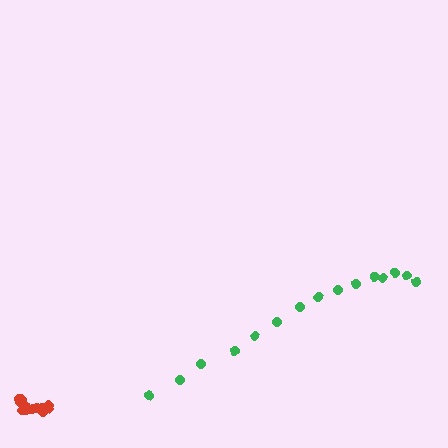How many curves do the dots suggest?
There are 2 distinct paths.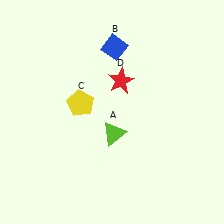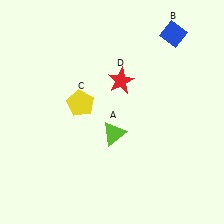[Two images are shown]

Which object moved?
The blue diamond (B) moved right.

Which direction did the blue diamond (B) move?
The blue diamond (B) moved right.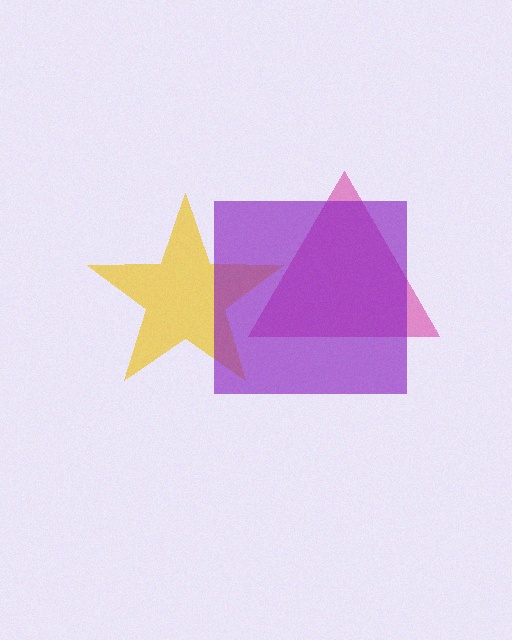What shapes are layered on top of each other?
The layered shapes are: a magenta triangle, a yellow star, a purple square.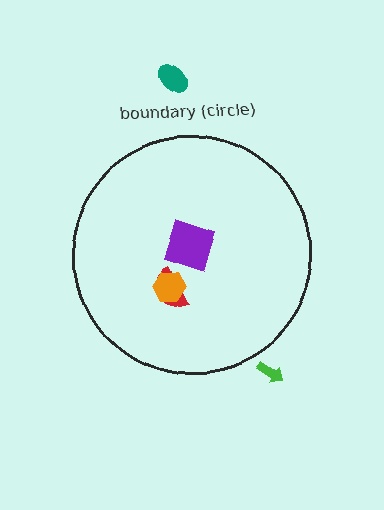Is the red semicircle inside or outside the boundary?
Inside.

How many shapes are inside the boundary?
3 inside, 2 outside.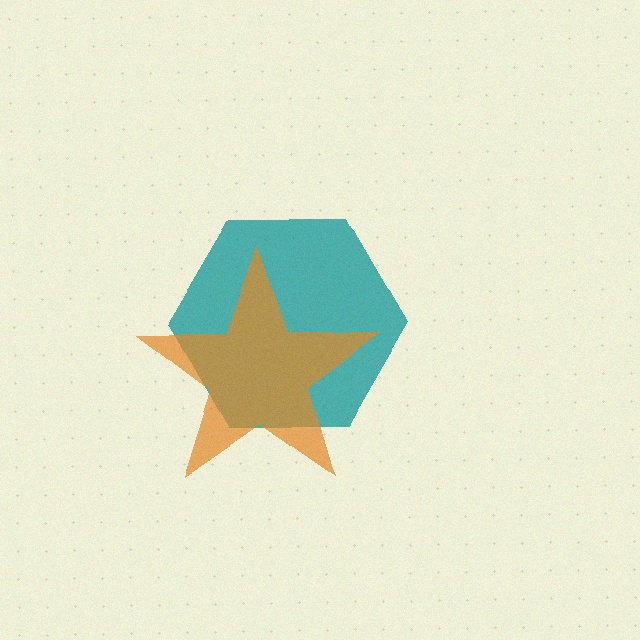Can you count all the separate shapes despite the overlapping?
Yes, there are 2 separate shapes.